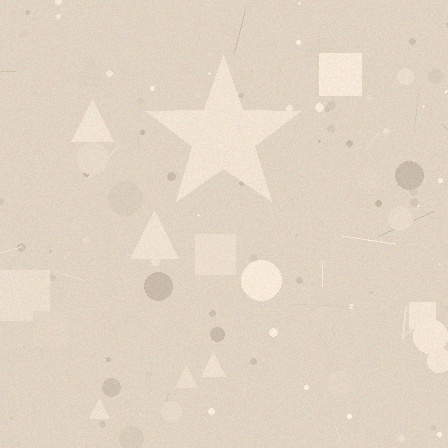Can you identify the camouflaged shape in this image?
The camouflaged shape is a star.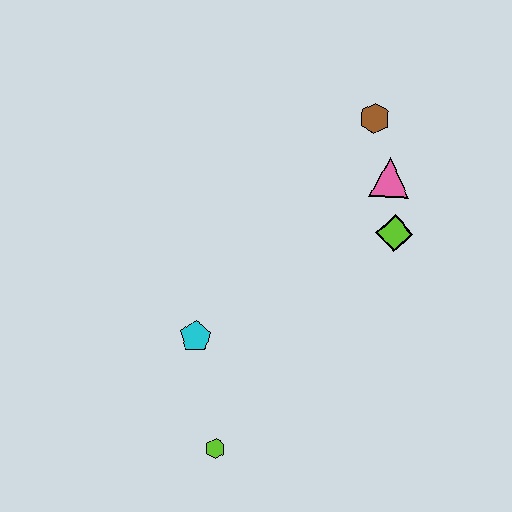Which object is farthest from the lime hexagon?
The brown hexagon is farthest from the lime hexagon.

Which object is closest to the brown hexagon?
The pink triangle is closest to the brown hexagon.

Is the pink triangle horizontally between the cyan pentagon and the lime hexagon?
No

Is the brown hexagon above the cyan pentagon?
Yes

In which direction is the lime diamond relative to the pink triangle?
The lime diamond is below the pink triangle.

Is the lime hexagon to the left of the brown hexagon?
Yes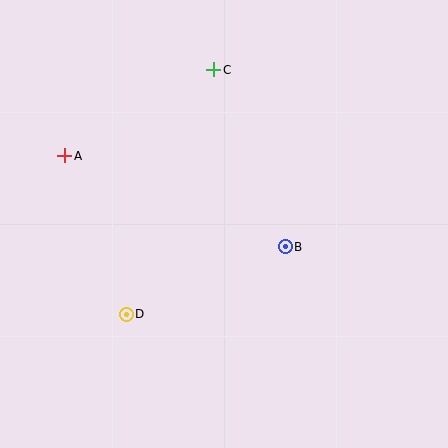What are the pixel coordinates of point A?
Point A is at (65, 156).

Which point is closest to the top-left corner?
Point A is closest to the top-left corner.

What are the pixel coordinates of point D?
Point D is at (126, 314).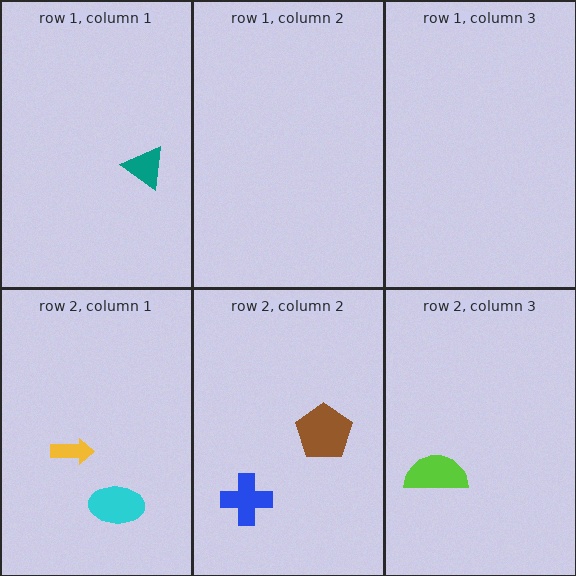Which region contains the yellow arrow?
The row 2, column 1 region.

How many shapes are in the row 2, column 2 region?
2.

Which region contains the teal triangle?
The row 1, column 1 region.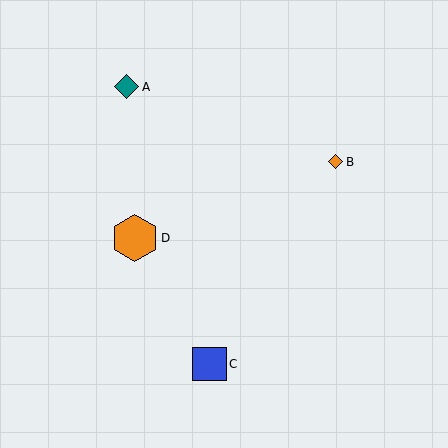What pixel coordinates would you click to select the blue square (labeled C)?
Click at (209, 364) to select the blue square C.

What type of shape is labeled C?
Shape C is a blue square.